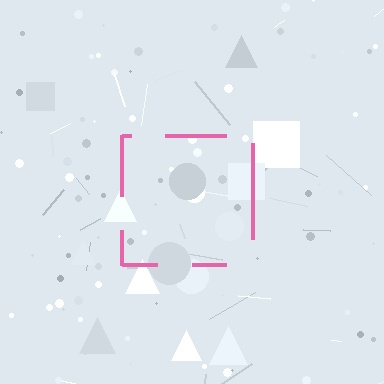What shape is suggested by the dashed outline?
The dashed outline suggests a square.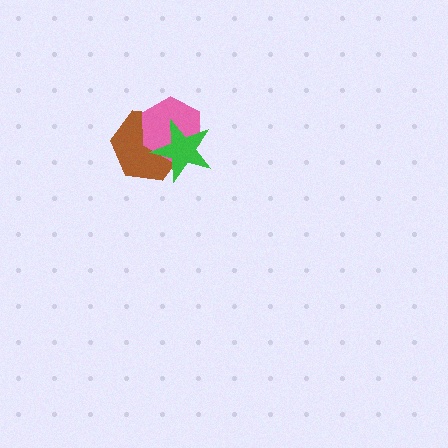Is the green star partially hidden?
No, no other shape covers it.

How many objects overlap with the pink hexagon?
2 objects overlap with the pink hexagon.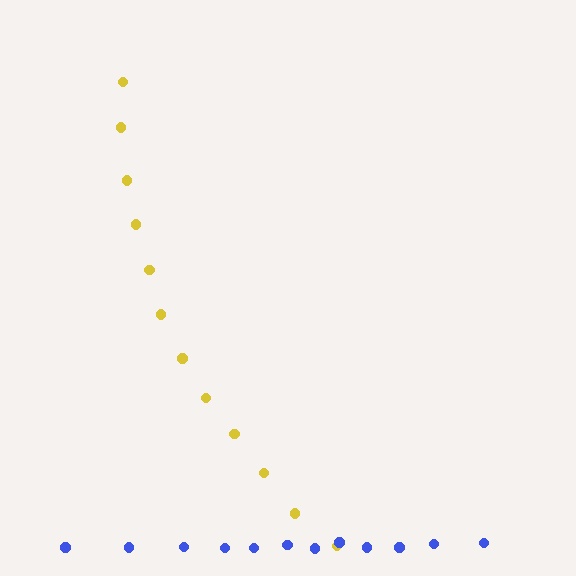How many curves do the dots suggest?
There are 2 distinct paths.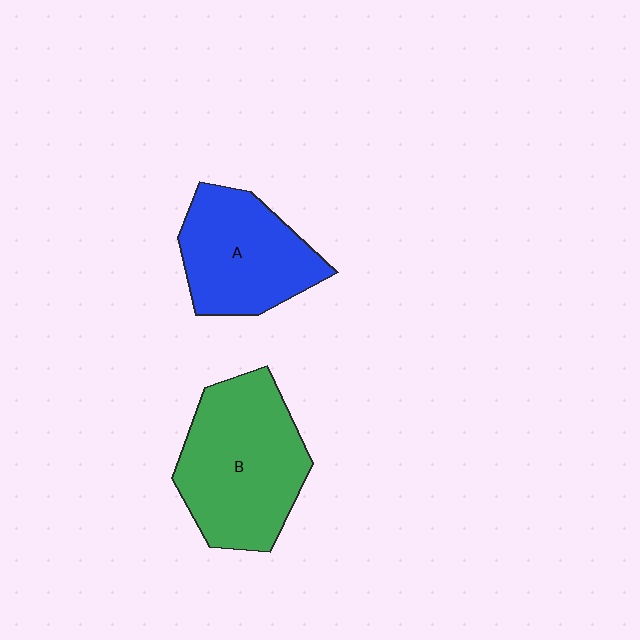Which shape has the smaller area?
Shape A (blue).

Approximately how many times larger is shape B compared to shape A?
Approximately 1.3 times.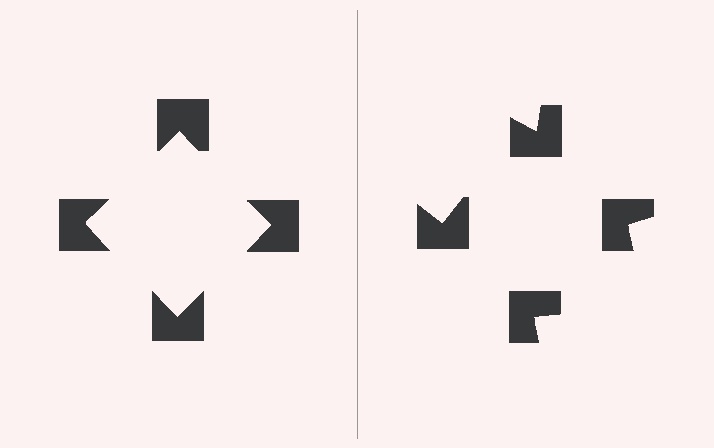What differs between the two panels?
The notched squares are positioned identically on both sides; only the wedge orientations differ. On the left they align to a square; on the right they are misaligned.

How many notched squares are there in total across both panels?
8 — 4 on each side.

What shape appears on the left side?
An illusory square.